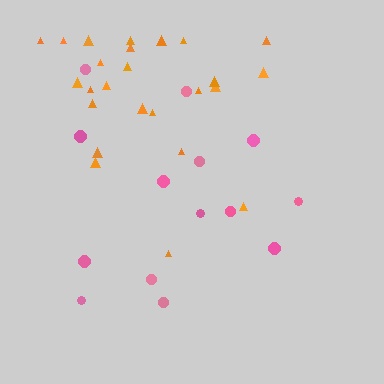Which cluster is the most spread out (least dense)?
Pink.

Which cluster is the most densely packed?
Orange.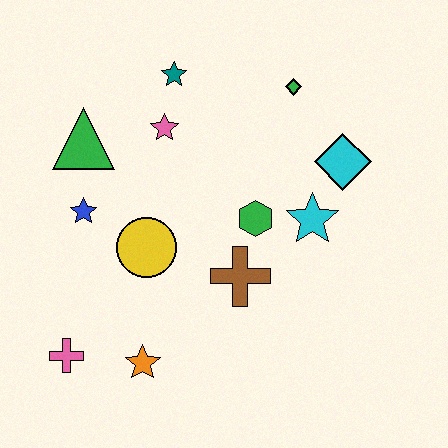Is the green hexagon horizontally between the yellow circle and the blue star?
No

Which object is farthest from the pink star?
The pink cross is farthest from the pink star.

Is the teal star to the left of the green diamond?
Yes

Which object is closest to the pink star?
The teal star is closest to the pink star.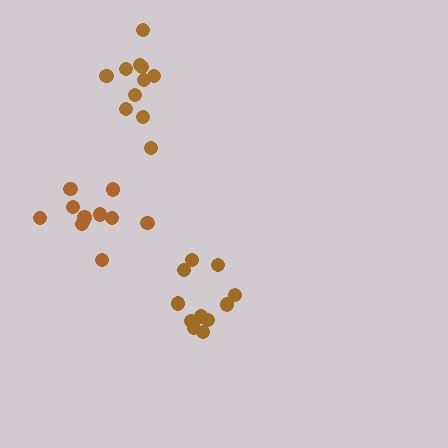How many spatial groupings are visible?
There are 3 spatial groupings.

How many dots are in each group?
Group 1: 11 dots, Group 2: 11 dots, Group 3: 11 dots (33 total).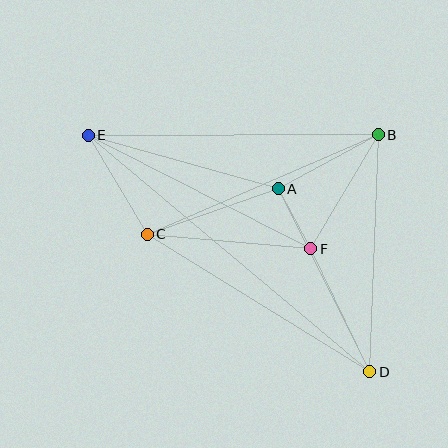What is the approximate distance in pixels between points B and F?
The distance between B and F is approximately 132 pixels.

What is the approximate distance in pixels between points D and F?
The distance between D and F is approximately 137 pixels.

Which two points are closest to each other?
Points A and F are closest to each other.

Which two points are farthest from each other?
Points D and E are farthest from each other.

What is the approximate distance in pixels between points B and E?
The distance between B and E is approximately 290 pixels.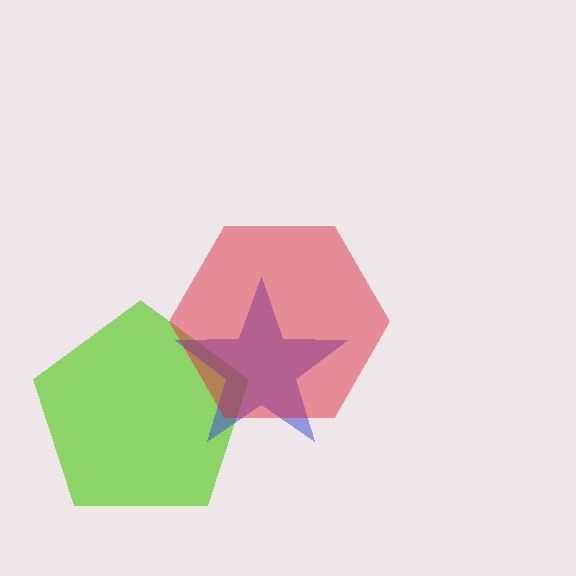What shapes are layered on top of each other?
The layered shapes are: a lime pentagon, a blue star, a red hexagon.